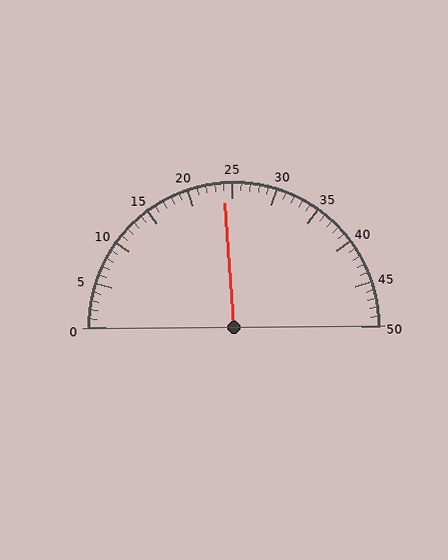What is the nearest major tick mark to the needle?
The nearest major tick mark is 25.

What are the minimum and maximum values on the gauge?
The gauge ranges from 0 to 50.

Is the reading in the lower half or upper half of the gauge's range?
The reading is in the lower half of the range (0 to 50).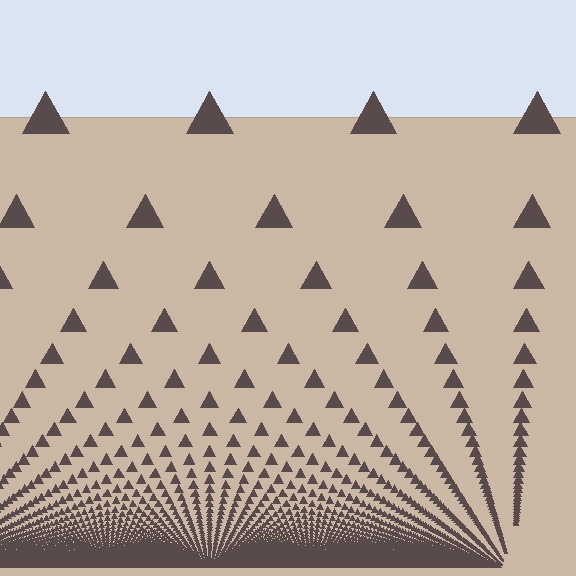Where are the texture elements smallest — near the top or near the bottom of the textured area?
Near the bottom.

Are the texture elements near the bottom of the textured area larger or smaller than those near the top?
Smaller. The gradient is inverted — elements near the bottom are smaller and denser.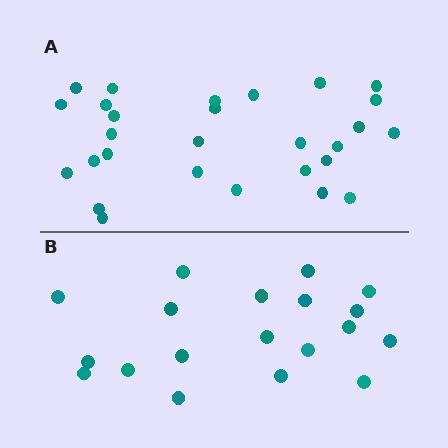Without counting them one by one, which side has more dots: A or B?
Region A (the top region) has more dots.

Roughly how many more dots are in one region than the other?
Region A has roughly 8 or so more dots than region B.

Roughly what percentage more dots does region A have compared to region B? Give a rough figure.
About 45% more.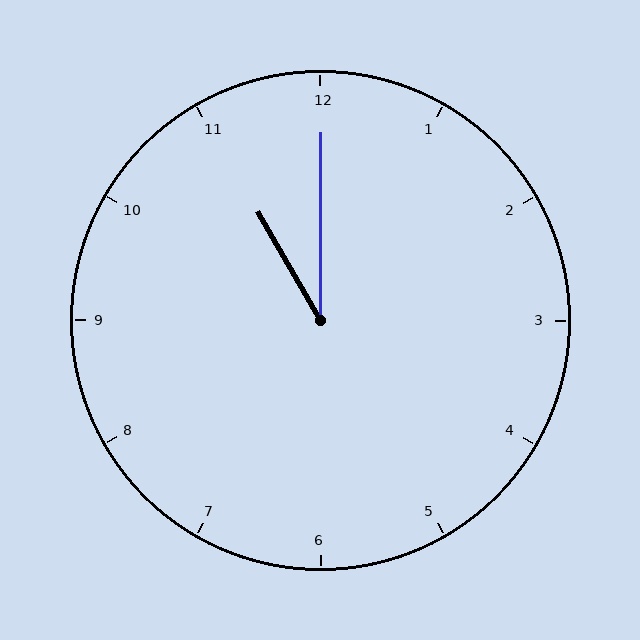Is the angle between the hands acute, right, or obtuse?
It is acute.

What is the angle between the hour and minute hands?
Approximately 30 degrees.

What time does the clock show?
11:00.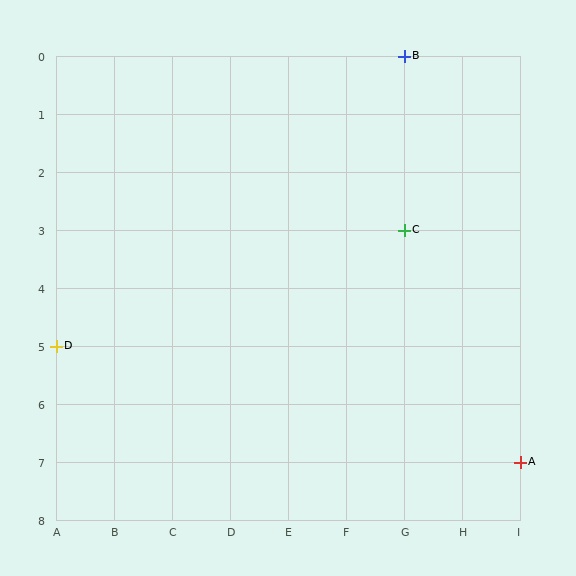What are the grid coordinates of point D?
Point D is at grid coordinates (A, 5).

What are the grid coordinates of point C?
Point C is at grid coordinates (G, 3).